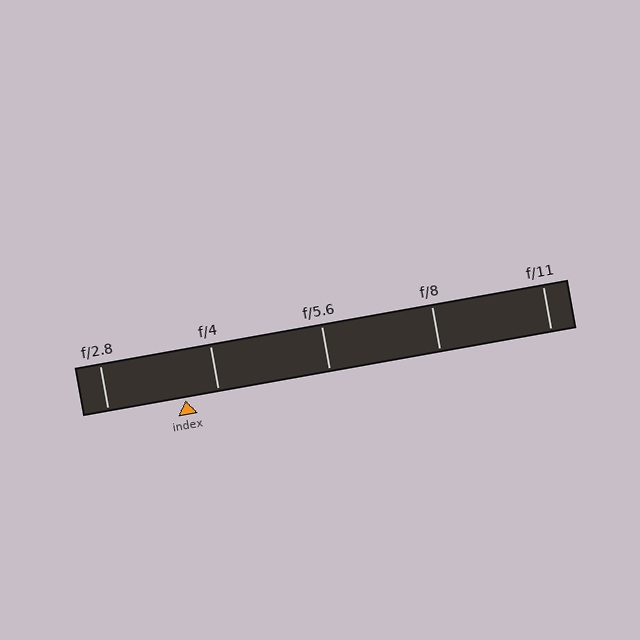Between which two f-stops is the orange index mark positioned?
The index mark is between f/2.8 and f/4.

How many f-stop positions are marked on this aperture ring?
There are 5 f-stop positions marked.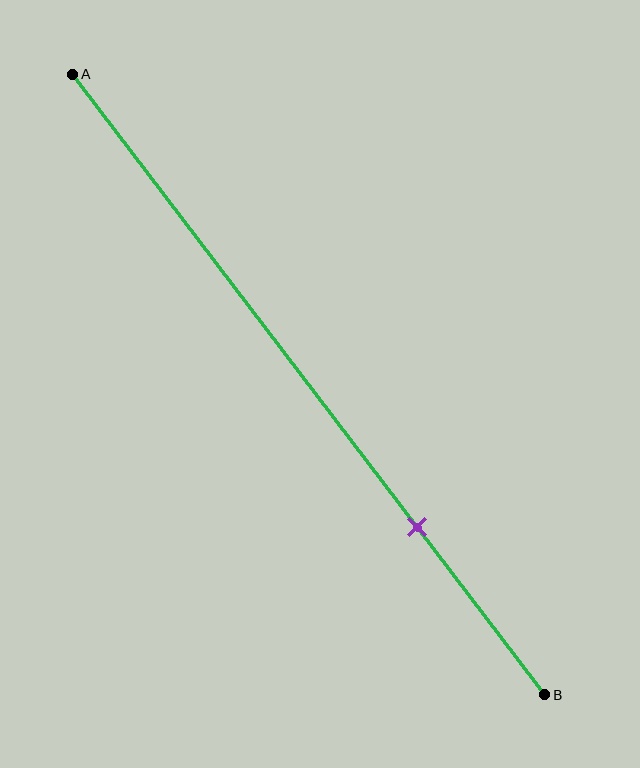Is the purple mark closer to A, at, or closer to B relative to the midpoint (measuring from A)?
The purple mark is closer to point B than the midpoint of segment AB.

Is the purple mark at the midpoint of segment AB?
No, the mark is at about 75% from A, not at the 50% midpoint.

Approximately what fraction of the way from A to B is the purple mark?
The purple mark is approximately 75% of the way from A to B.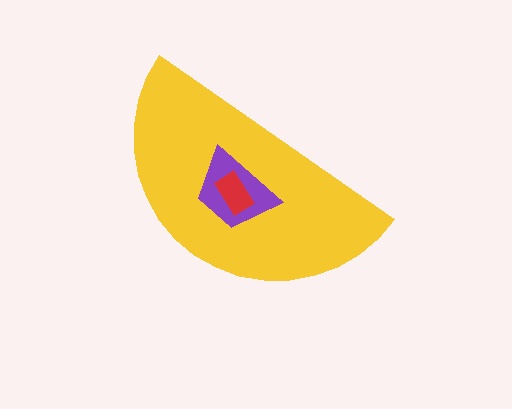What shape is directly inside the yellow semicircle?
The purple trapezoid.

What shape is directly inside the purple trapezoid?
The red rectangle.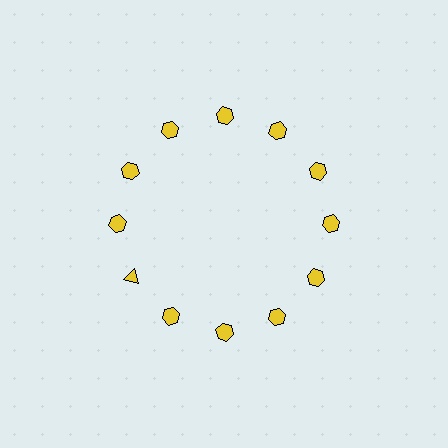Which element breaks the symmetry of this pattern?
The yellow triangle at roughly the 8 o'clock position breaks the symmetry. All other shapes are yellow hexagons.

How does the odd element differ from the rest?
It has a different shape: triangle instead of hexagon.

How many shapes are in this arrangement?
There are 12 shapes arranged in a ring pattern.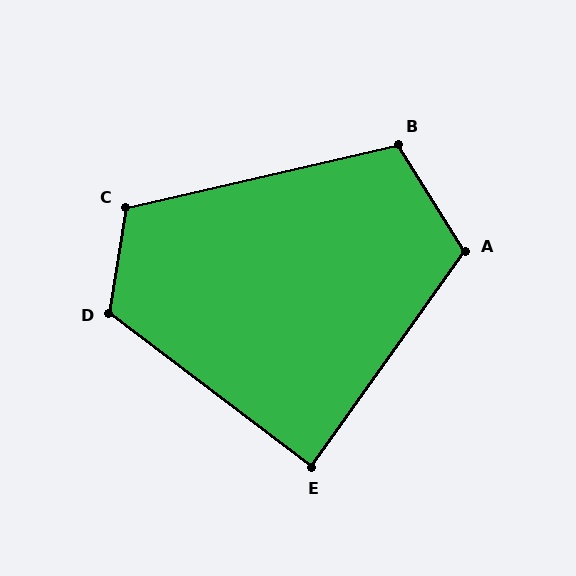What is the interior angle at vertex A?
Approximately 112 degrees (obtuse).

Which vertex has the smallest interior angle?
E, at approximately 88 degrees.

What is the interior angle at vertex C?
Approximately 112 degrees (obtuse).